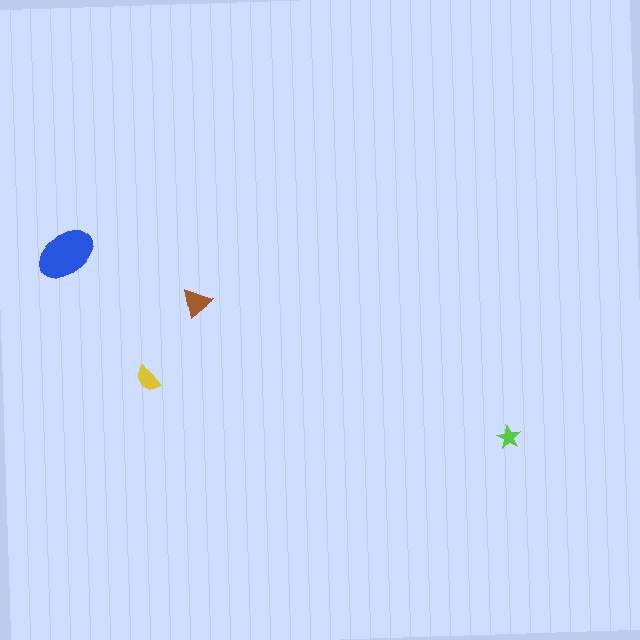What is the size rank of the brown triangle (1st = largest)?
2nd.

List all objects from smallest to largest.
The lime star, the yellow semicircle, the brown triangle, the blue ellipse.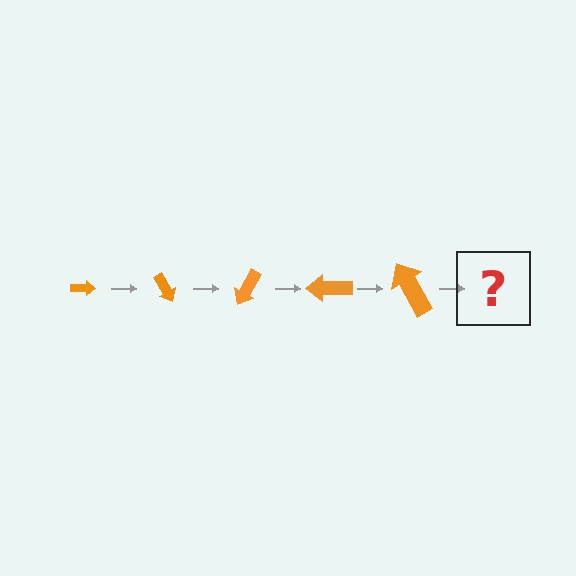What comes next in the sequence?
The next element should be an arrow, larger than the previous one and rotated 300 degrees from the start.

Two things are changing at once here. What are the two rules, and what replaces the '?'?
The two rules are that the arrow grows larger each step and it rotates 60 degrees each step. The '?' should be an arrow, larger than the previous one and rotated 300 degrees from the start.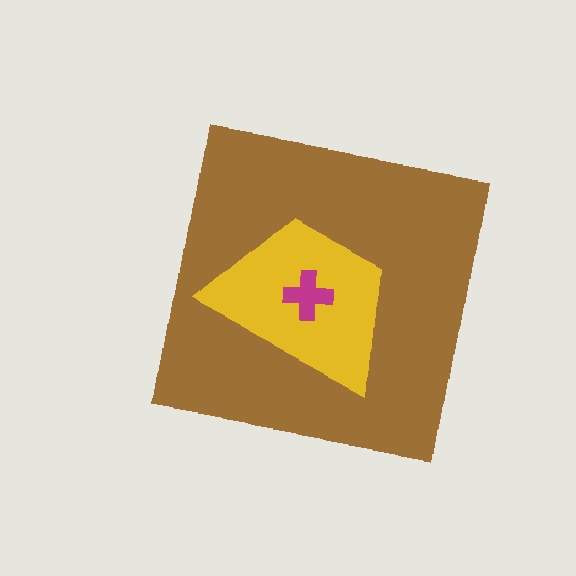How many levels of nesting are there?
3.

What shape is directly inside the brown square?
The yellow trapezoid.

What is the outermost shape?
The brown square.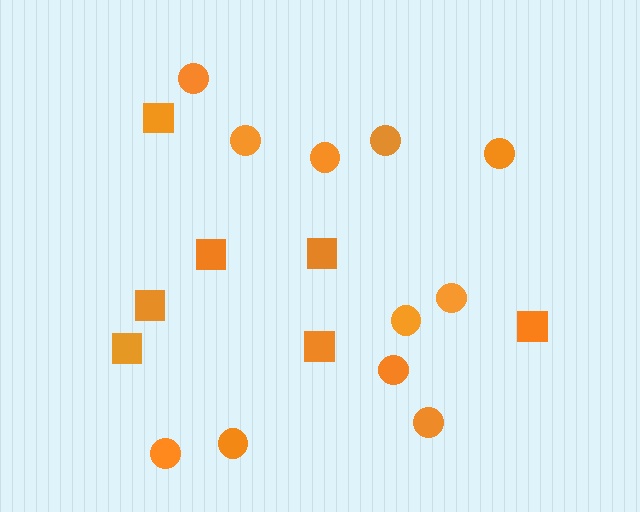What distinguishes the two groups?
There are 2 groups: one group of circles (11) and one group of squares (7).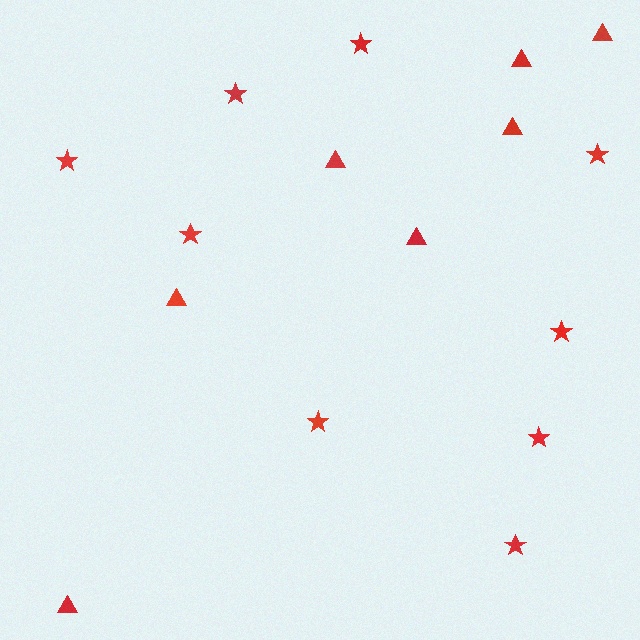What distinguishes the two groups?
There are 2 groups: one group of triangles (7) and one group of stars (9).